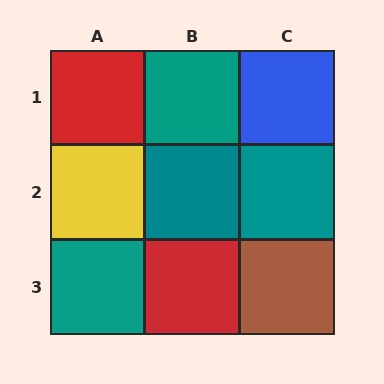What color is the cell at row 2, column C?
Teal.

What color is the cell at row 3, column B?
Red.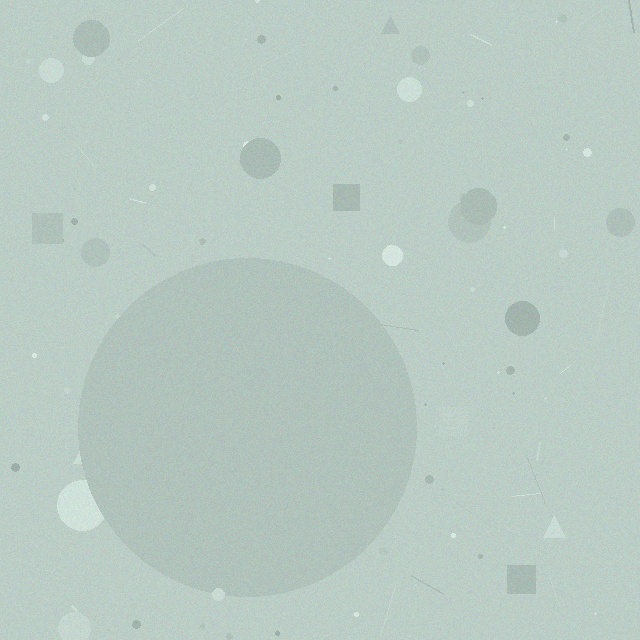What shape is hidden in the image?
A circle is hidden in the image.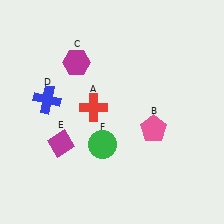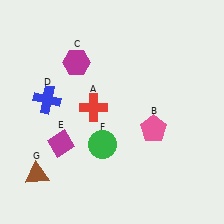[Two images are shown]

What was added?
A brown triangle (G) was added in Image 2.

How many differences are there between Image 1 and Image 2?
There is 1 difference between the two images.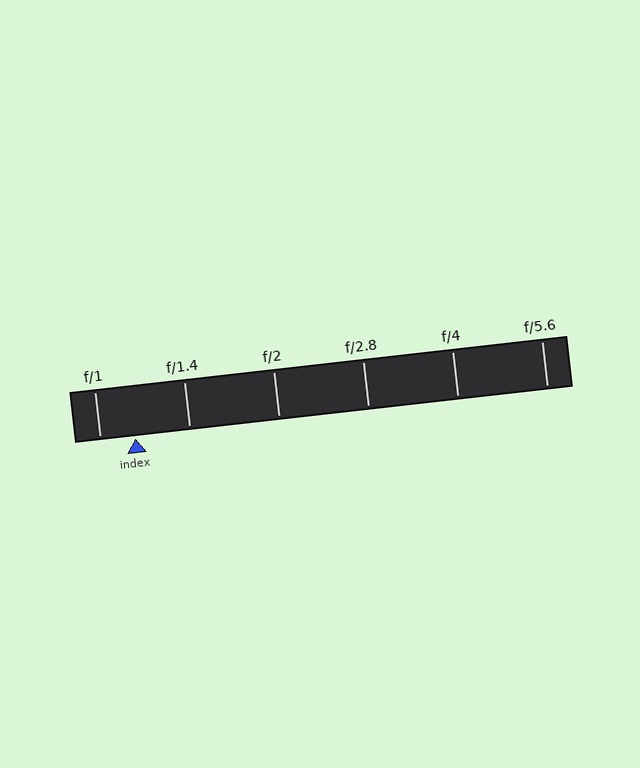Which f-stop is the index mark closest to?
The index mark is closest to f/1.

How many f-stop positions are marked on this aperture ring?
There are 6 f-stop positions marked.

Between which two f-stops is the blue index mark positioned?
The index mark is between f/1 and f/1.4.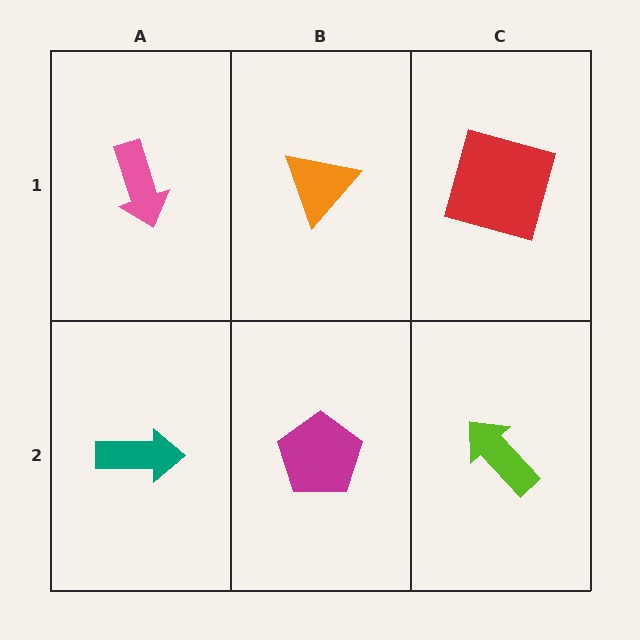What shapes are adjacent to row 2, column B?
An orange triangle (row 1, column B), a teal arrow (row 2, column A), a lime arrow (row 2, column C).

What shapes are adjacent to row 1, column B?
A magenta pentagon (row 2, column B), a pink arrow (row 1, column A), a red square (row 1, column C).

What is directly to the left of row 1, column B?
A pink arrow.